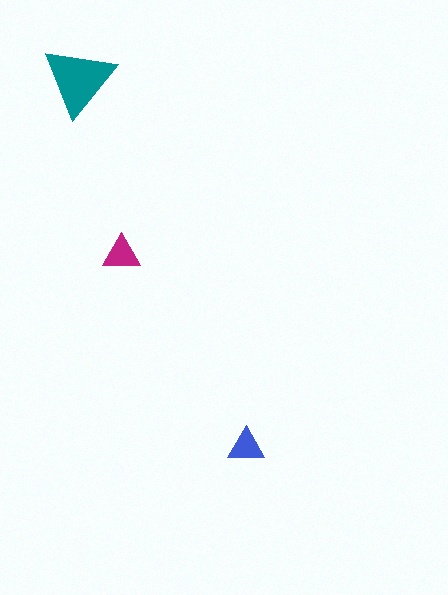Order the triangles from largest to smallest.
the teal one, the magenta one, the blue one.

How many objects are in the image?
There are 3 objects in the image.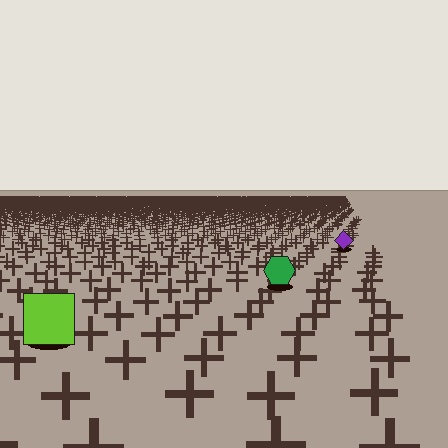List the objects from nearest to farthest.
From nearest to farthest: the lime square, the green hexagon, the purple diamond.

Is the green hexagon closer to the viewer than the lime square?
No. The lime square is closer — you can tell from the texture gradient: the ground texture is coarser near it.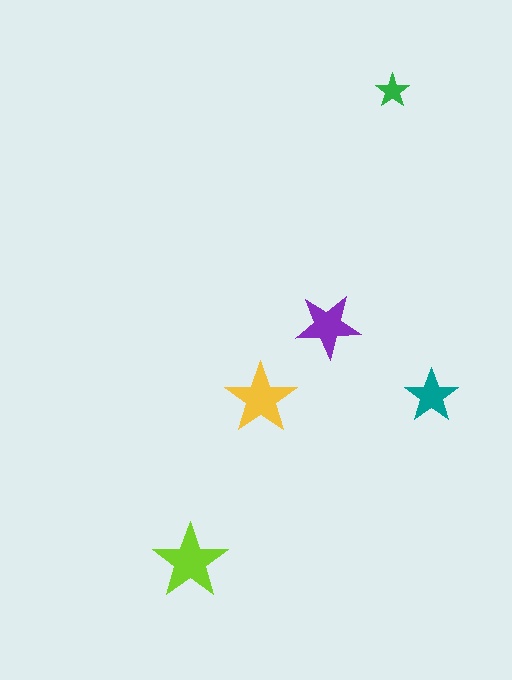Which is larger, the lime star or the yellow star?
The lime one.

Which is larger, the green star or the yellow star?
The yellow one.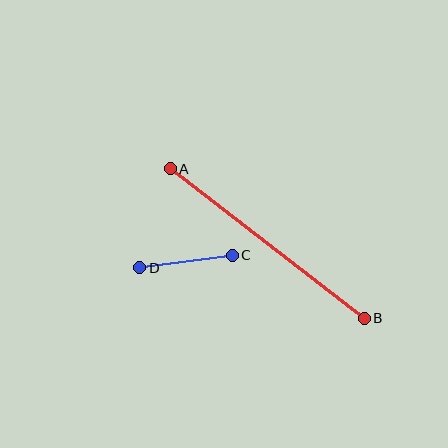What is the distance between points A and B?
The distance is approximately 245 pixels.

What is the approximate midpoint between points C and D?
The midpoint is at approximately (186, 261) pixels.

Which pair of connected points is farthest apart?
Points A and B are farthest apart.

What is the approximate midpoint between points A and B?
The midpoint is at approximately (267, 244) pixels.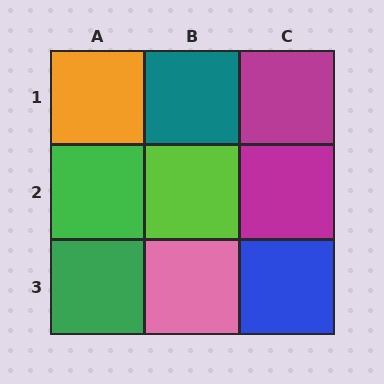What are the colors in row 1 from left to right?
Orange, teal, magenta.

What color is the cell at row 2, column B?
Lime.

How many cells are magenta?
2 cells are magenta.